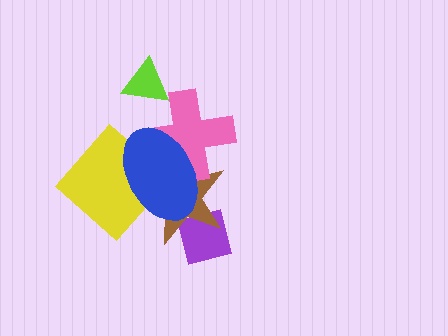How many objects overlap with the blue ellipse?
3 objects overlap with the blue ellipse.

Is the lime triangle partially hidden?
No, no other shape covers it.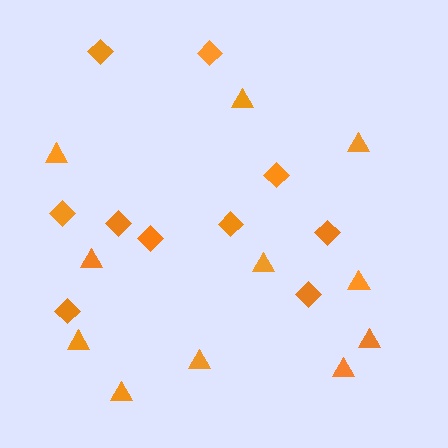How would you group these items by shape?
There are 2 groups: one group of diamonds (10) and one group of triangles (11).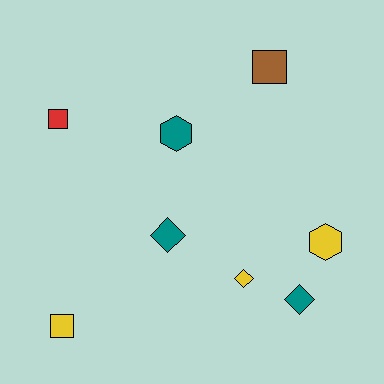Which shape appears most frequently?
Diamond, with 3 objects.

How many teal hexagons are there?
There is 1 teal hexagon.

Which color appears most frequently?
Yellow, with 3 objects.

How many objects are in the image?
There are 8 objects.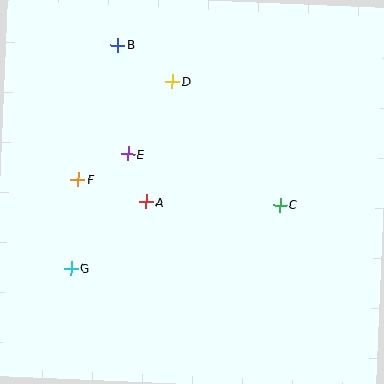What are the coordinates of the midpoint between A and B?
The midpoint between A and B is at (132, 123).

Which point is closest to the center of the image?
Point A at (146, 202) is closest to the center.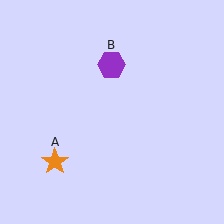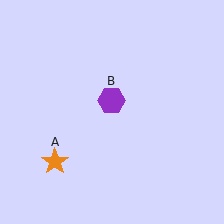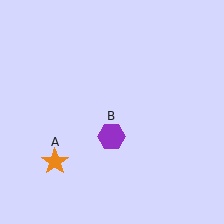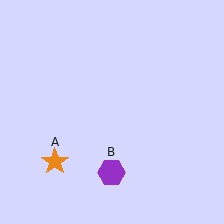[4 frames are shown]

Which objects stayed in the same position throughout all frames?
Orange star (object A) remained stationary.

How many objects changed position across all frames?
1 object changed position: purple hexagon (object B).